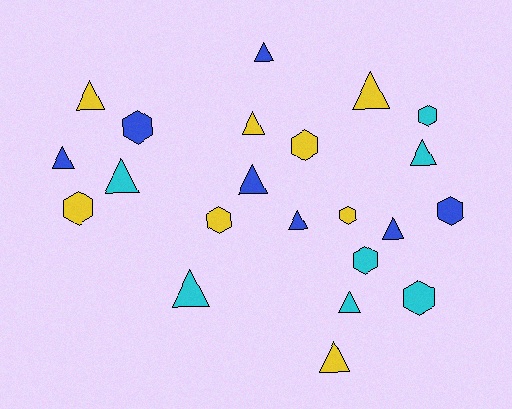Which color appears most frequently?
Yellow, with 8 objects.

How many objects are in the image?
There are 22 objects.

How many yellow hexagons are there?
There are 4 yellow hexagons.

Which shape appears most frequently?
Triangle, with 13 objects.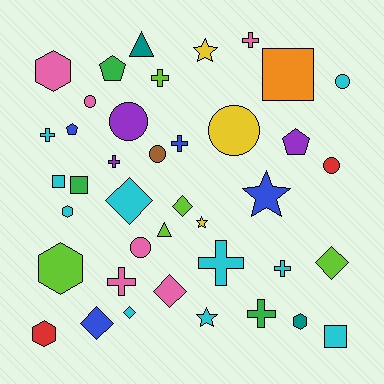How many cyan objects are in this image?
There are 10 cyan objects.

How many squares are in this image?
There are 4 squares.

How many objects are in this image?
There are 40 objects.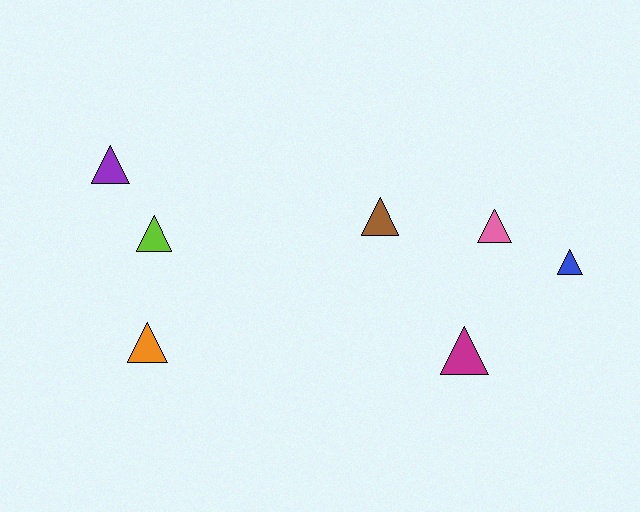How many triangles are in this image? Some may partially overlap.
There are 7 triangles.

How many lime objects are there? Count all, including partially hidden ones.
There is 1 lime object.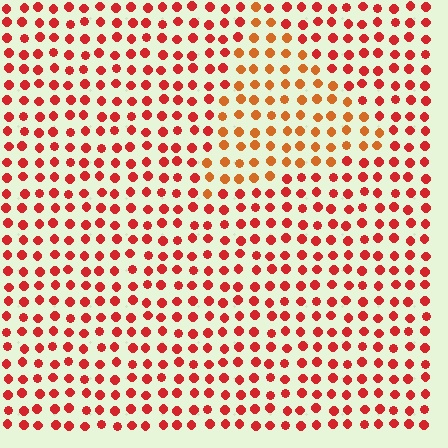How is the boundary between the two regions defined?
The boundary is defined purely by a slight shift in hue (about 27 degrees). Spacing, size, and orientation are identical on both sides.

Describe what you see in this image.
The image is filled with small red elements in a uniform arrangement. A triangle-shaped region is visible where the elements are tinted to a slightly different hue, forming a subtle color boundary.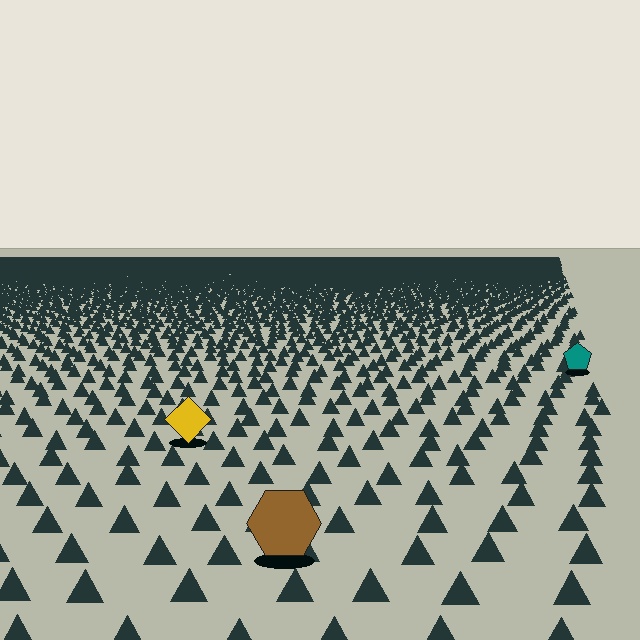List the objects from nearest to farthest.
From nearest to farthest: the brown hexagon, the yellow diamond, the teal pentagon.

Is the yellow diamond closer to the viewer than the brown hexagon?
No. The brown hexagon is closer — you can tell from the texture gradient: the ground texture is coarser near it.